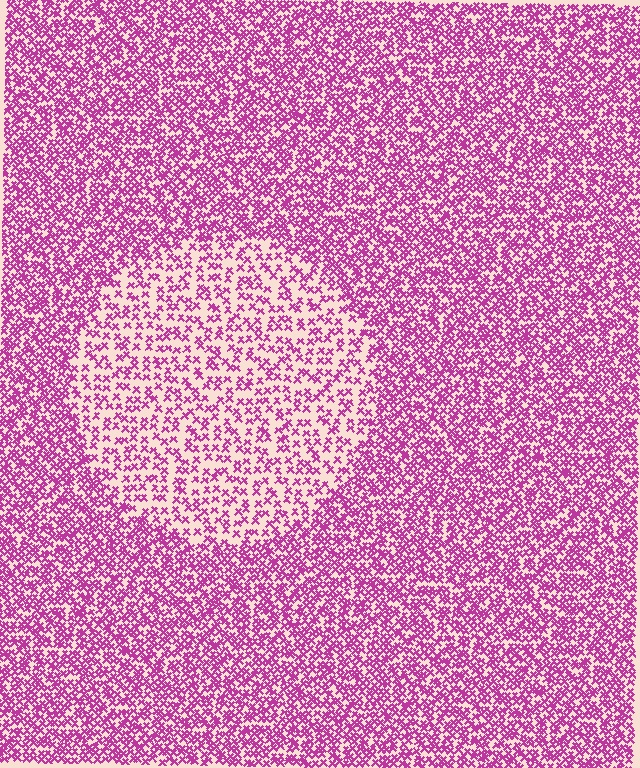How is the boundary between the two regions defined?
The boundary is defined by a change in element density (approximately 2.0x ratio). All elements are the same color, size, and shape.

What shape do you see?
I see a circle.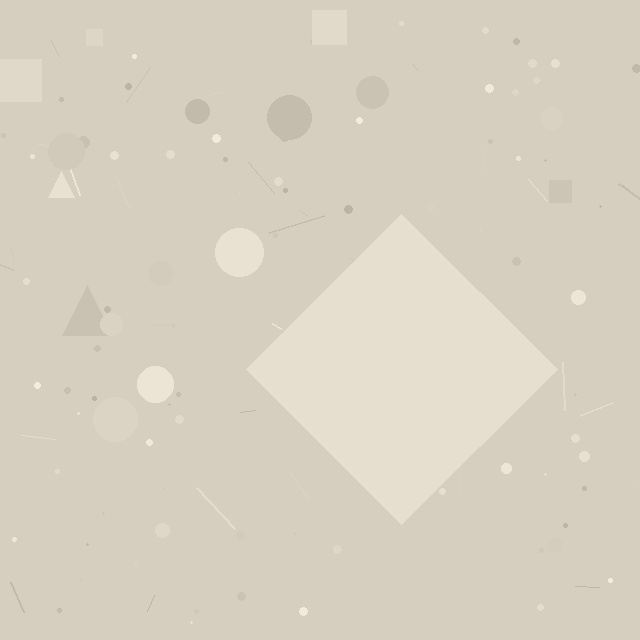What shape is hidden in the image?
A diamond is hidden in the image.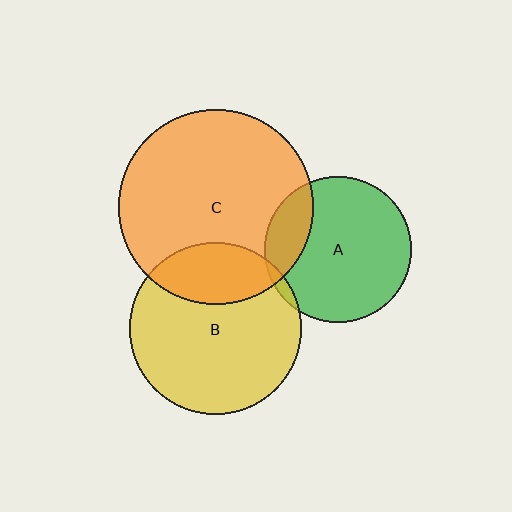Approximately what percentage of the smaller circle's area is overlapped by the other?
Approximately 5%.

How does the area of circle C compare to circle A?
Approximately 1.8 times.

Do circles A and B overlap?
Yes.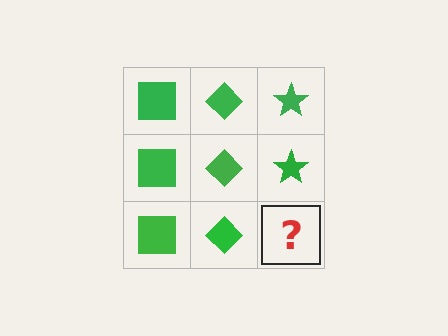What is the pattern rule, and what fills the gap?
The rule is that each column has a consistent shape. The gap should be filled with a green star.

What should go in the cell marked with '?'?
The missing cell should contain a green star.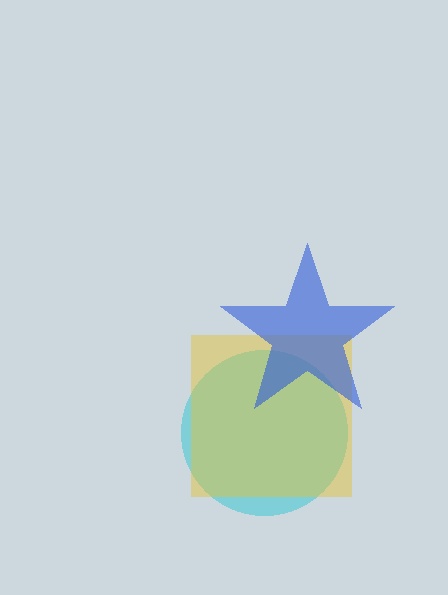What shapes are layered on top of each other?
The layered shapes are: a cyan circle, a yellow square, a blue star.